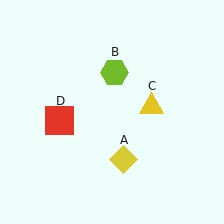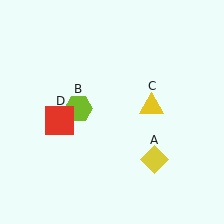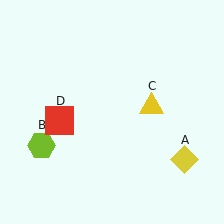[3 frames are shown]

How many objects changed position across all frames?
2 objects changed position: yellow diamond (object A), lime hexagon (object B).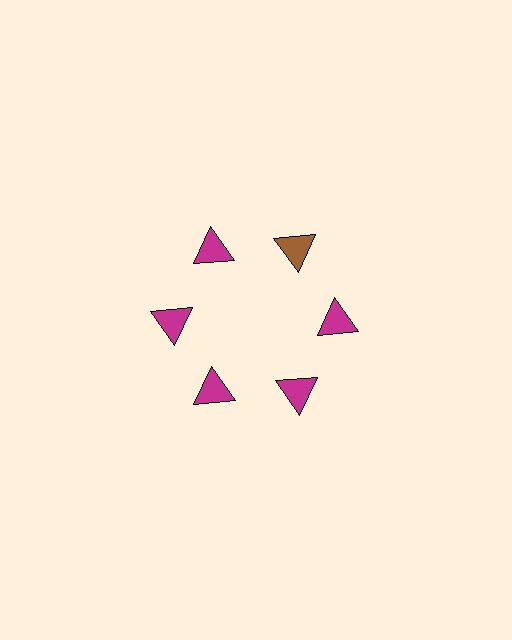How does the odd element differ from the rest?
It has a different color: brown instead of magenta.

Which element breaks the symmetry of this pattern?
The brown triangle at roughly the 1 o'clock position breaks the symmetry. All other shapes are magenta triangles.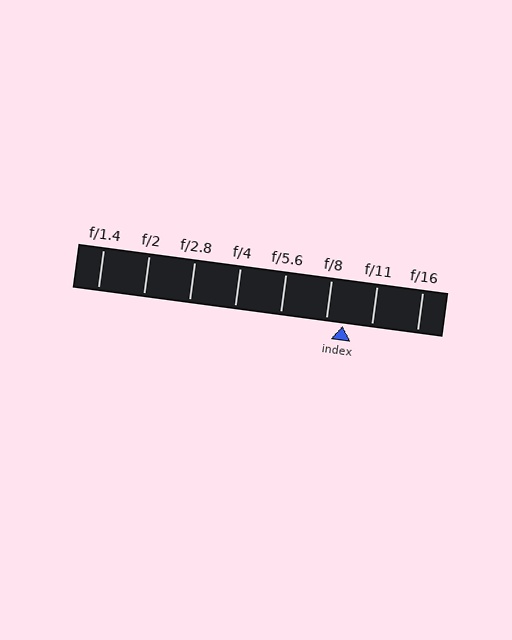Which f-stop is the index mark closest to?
The index mark is closest to f/8.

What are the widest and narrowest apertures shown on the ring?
The widest aperture shown is f/1.4 and the narrowest is f/16.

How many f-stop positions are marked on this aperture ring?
There are 8 f-stop positions marked.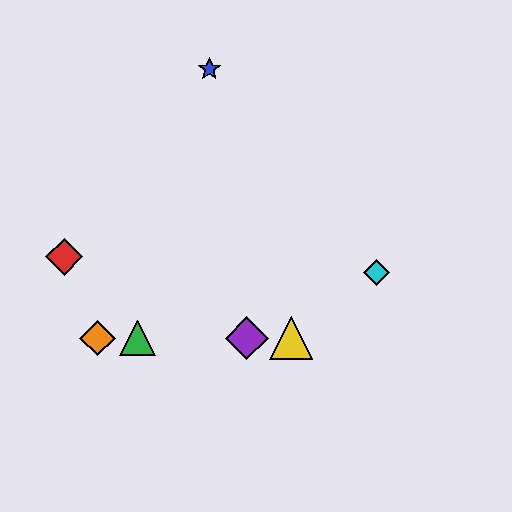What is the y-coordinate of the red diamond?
The red diamond is at y≈257.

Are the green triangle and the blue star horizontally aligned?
No, the green triangle is at y≈338 and the blue star is at y≈69.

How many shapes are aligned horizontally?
4 shapes (the green triangle, the yellow triangle, the purple diamond, the orange diamond) are aligned horizontally.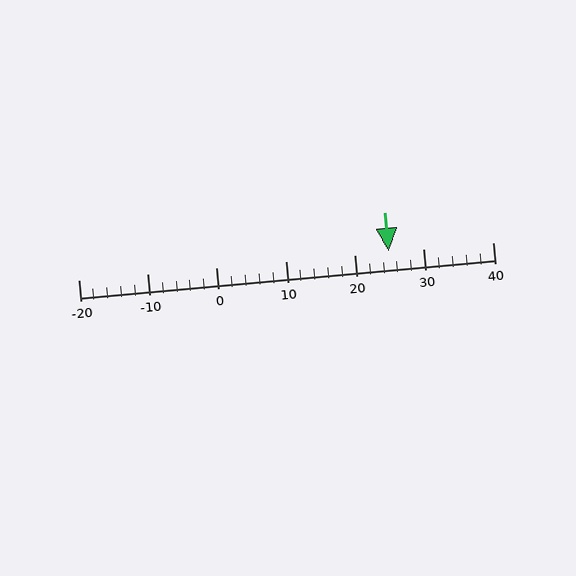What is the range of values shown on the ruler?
The ruler shows values from -20 to 40.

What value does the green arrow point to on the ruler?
The green arrow points to approximately 25.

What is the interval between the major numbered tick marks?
The major tick marks are spaced 10 units apart.